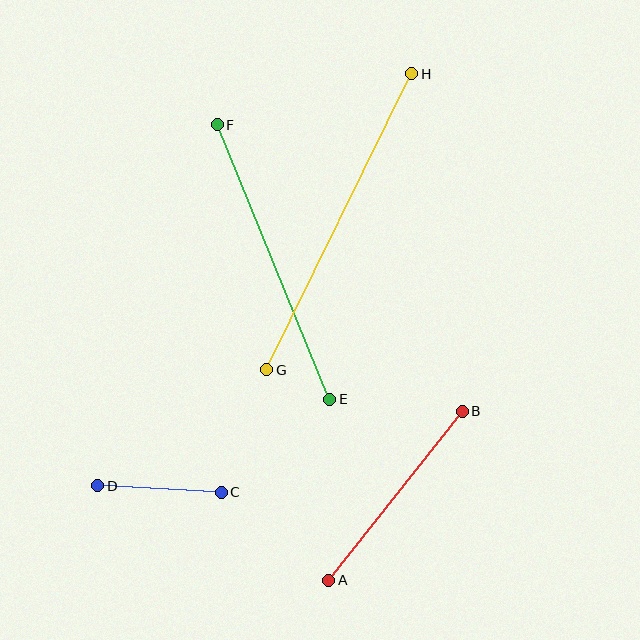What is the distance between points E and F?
The distance is approximately 297 pixels.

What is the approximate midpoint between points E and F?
The midpoint is at approximately (273, 262) pixels.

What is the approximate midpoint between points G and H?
The midpoint is at approximately (339, 222) pixels.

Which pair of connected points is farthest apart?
Points G and H are farthest apart.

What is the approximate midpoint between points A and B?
The midpoint is at approximately (396, 496) pixels.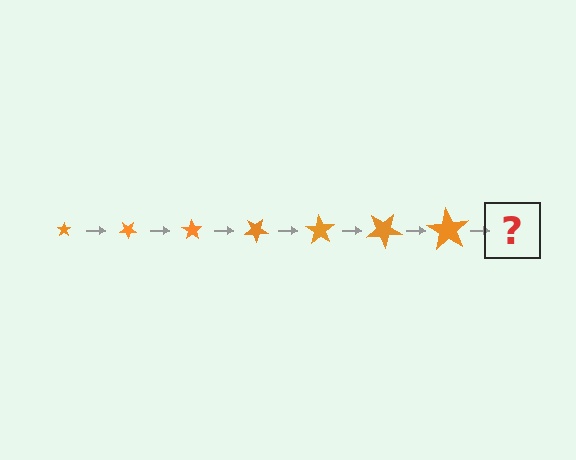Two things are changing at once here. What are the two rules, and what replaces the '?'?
The two rules are that the star grows larger each step and it rotates 35 degrees each step. The '?' should be a star, larger than the previous one and rotated 245 degrees from the start.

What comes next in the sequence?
The next element should be a star, larger than the previous one and rotated 245 degrees from the start.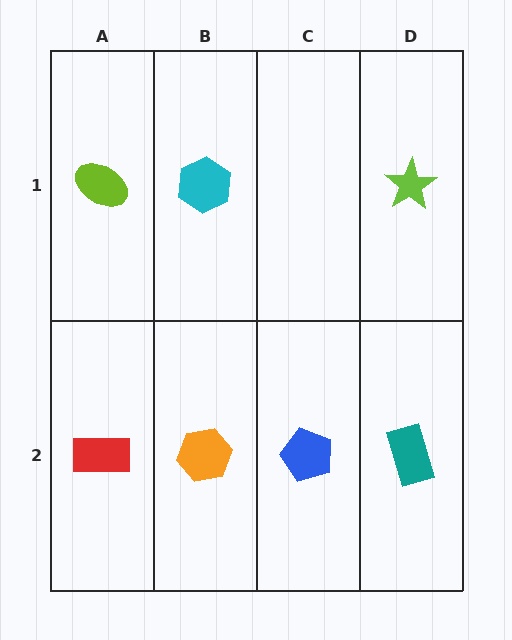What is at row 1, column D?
A lime star.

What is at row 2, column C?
A blue pentagon.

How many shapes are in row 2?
4 shapes.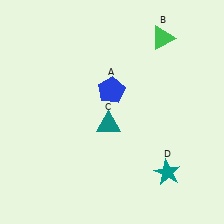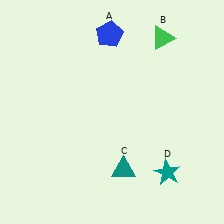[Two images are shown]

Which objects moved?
The objects that moved are: the blue pentagon (A), the teal triangle (C).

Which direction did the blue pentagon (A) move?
The blue pentagon (A) moved up.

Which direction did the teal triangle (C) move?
The teal triangle (C) moved down.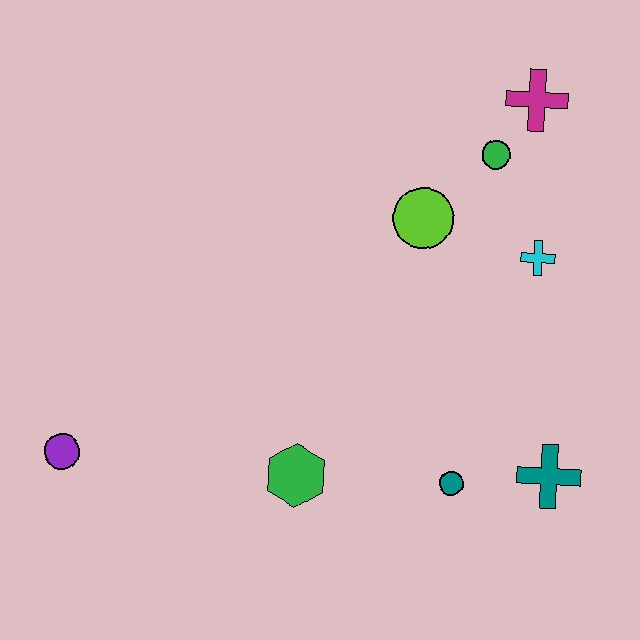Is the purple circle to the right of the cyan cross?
No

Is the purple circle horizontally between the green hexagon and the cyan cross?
No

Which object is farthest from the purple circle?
The magenta cross is farthest from the purple circle.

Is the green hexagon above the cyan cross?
No